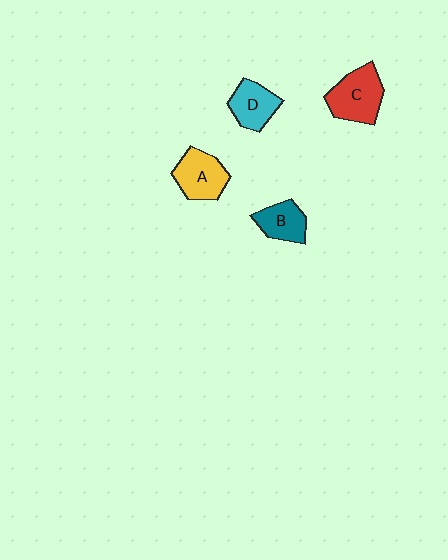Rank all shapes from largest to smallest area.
From largest to smallest: C (red), A (yellow), D (cyan), B (teal).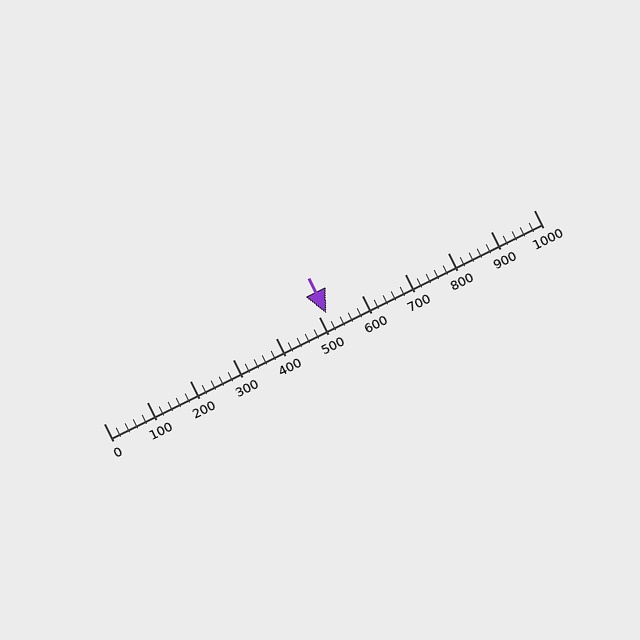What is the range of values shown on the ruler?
The ruler shows values from 0 to 1000.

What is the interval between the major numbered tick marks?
The major tick marks are spaced 100 units apart.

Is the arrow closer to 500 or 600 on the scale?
The arrow is closer to 500.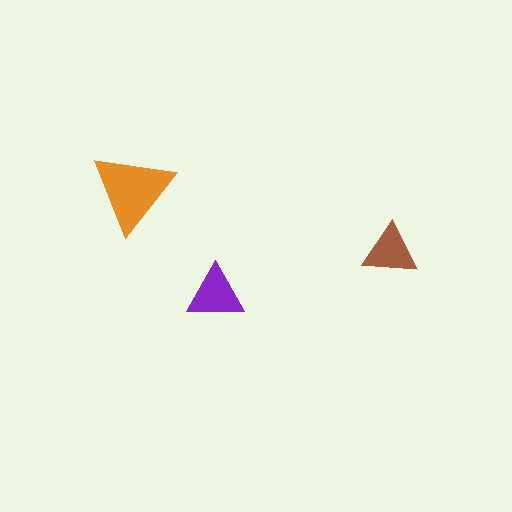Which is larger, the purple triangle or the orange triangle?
The orange one.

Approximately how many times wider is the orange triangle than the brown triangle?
About 1.5 times wider.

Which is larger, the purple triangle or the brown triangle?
The purple one.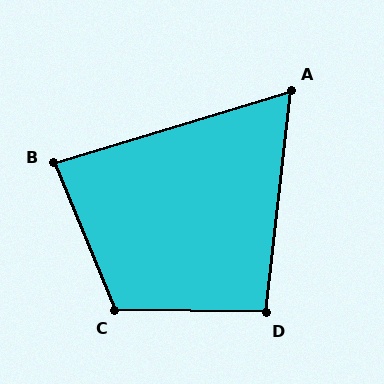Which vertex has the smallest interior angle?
A, at approximately 67 degrees.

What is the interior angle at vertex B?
Approximately 84 degrees (acute).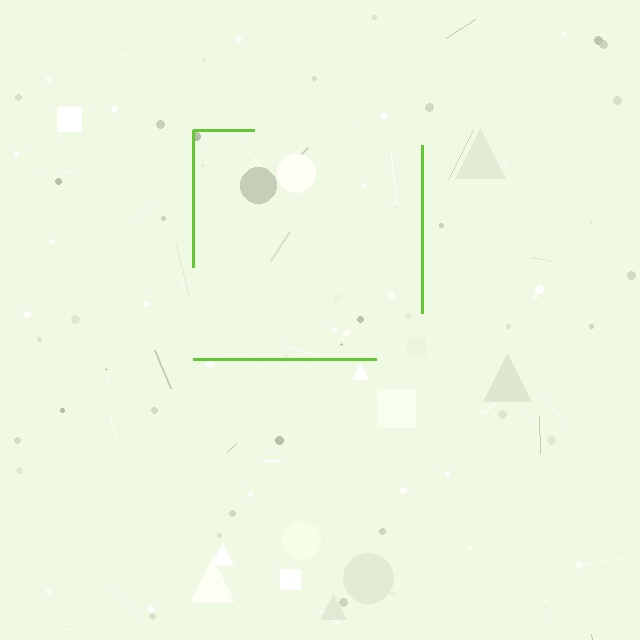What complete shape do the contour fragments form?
The contour fragments form a square.